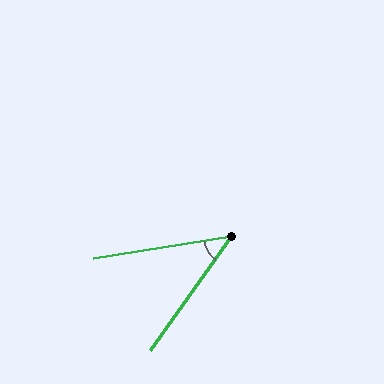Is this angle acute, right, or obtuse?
It is acute.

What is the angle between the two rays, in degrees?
Approximately 46 degrees.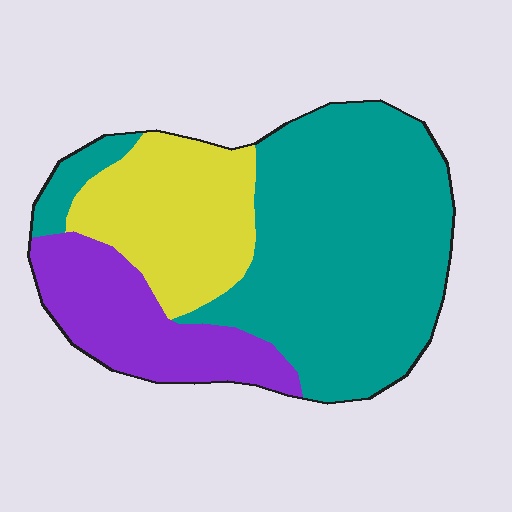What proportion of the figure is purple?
Purple covers around 20% of the figure.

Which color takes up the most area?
Teal, at roughly 55%.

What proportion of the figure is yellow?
Yellow takes up about one quarter (1/4) of the figure.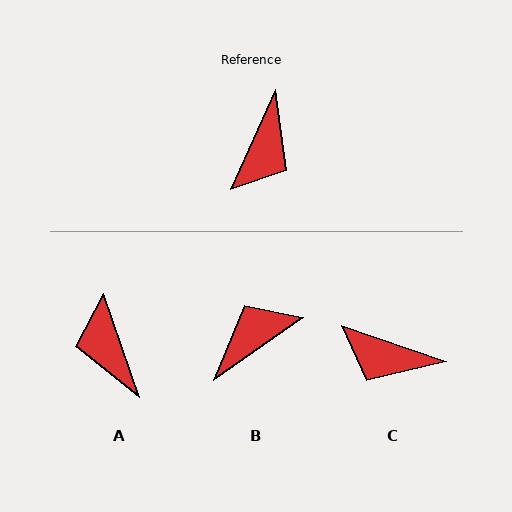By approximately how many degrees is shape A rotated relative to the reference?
Approximately 136 degrees clockwise.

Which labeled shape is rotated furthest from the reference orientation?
B, about 149 degrees away.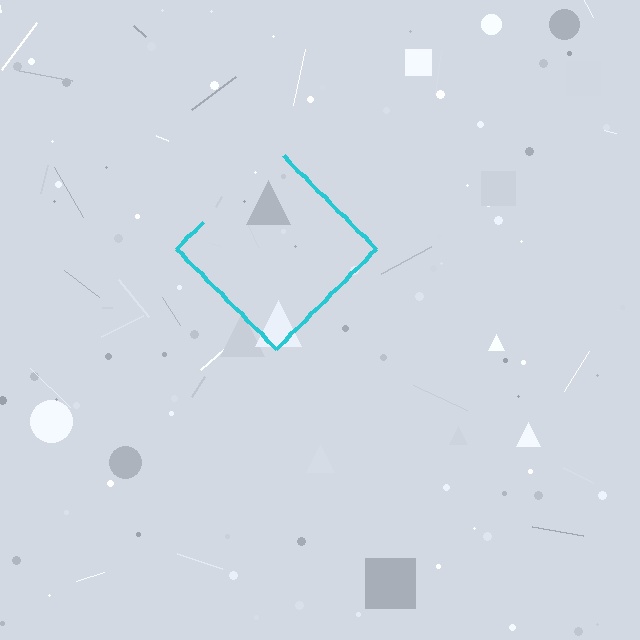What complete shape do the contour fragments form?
The contour fragments form a diamond.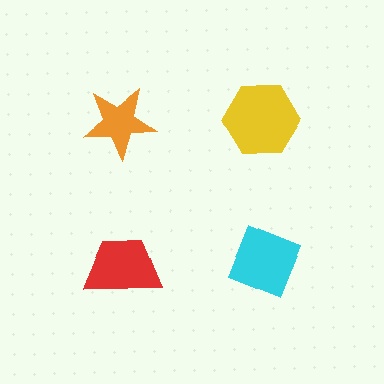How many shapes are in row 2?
2 shapes.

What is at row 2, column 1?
A red trapezoid.